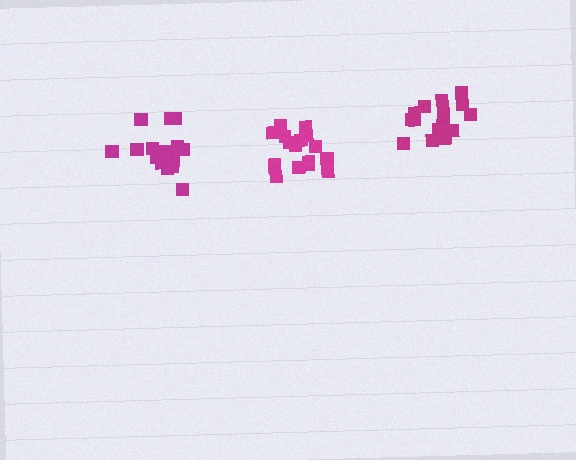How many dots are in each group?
Group 1: 19 dots, Group 2: 16 dots, Group 3: 17 dots (52 total).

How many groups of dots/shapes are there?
There are 3 groups.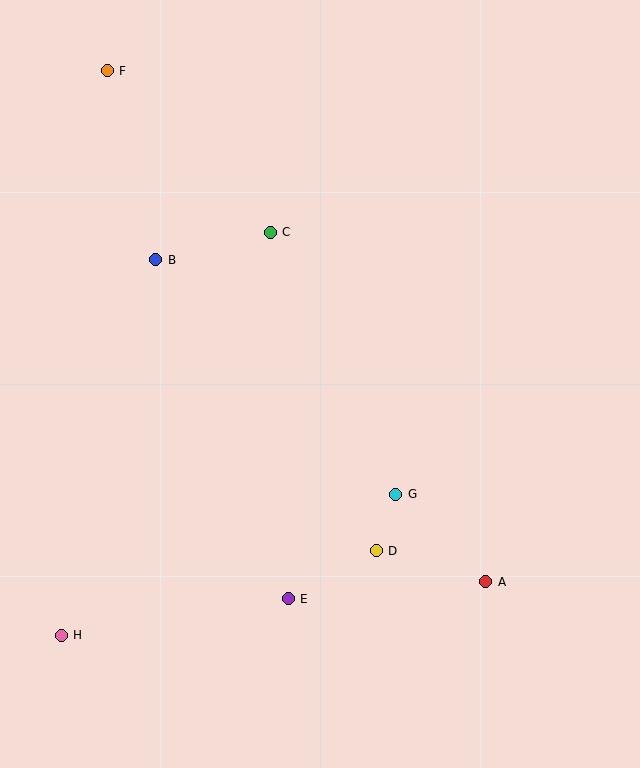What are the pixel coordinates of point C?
Point C is at (270, 232).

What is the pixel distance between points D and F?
The distance between D and F is 550 pixels.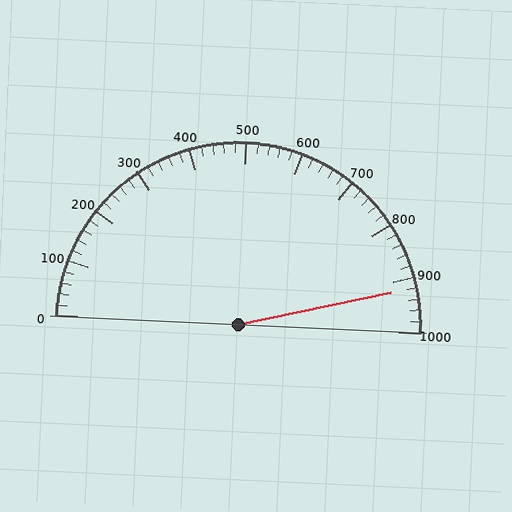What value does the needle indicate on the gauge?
The needle indicates approximately 920.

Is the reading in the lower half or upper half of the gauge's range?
The reading is in the upper half of the range (0 to 1000).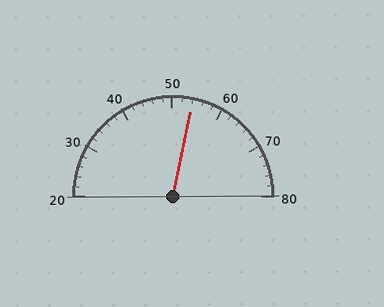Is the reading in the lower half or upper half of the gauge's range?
The reading is in the upper half of the range (20 to 80).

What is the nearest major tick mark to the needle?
The nearest major tick mark is 50.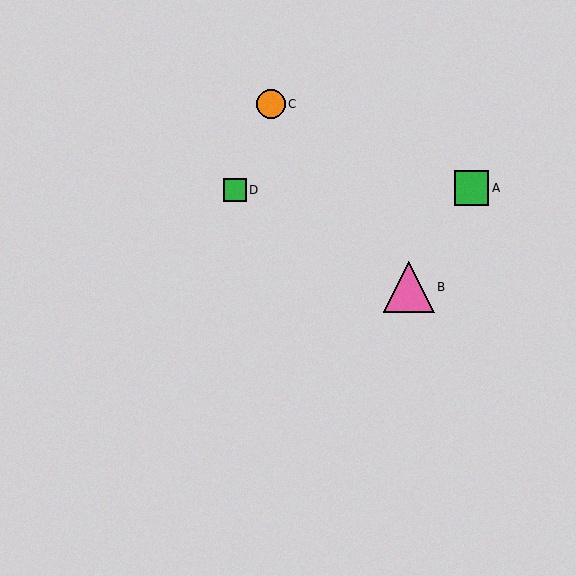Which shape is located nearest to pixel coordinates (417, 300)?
The pink triangle (labeled B) at (409, 287) is nearest to that location.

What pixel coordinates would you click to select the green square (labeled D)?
Click at (235, 190) to select the green square D.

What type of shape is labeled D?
Shape D is a green square.